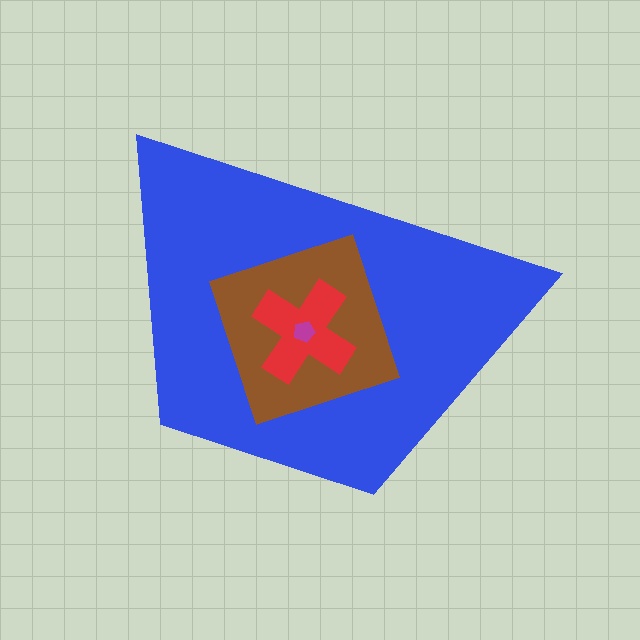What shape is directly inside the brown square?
The red cross.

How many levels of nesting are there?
4.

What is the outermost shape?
The blue trapezoid.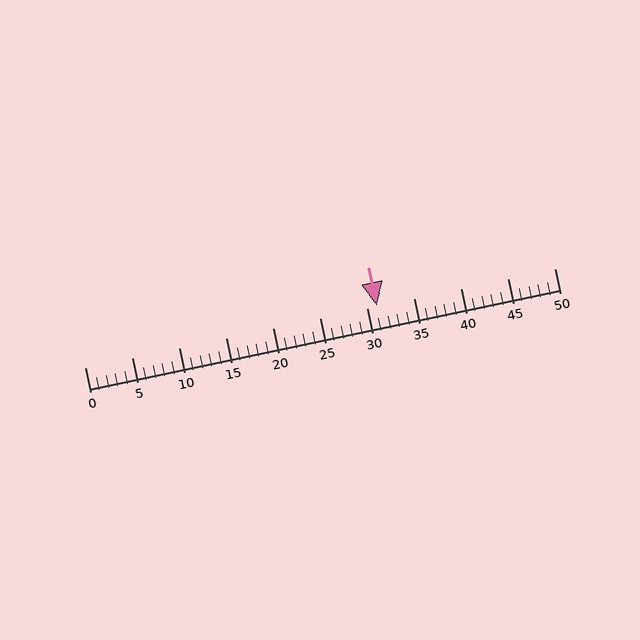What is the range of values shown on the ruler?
The ruler shows values from 0 to 50.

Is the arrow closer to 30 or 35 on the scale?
The arrow is closer to 30.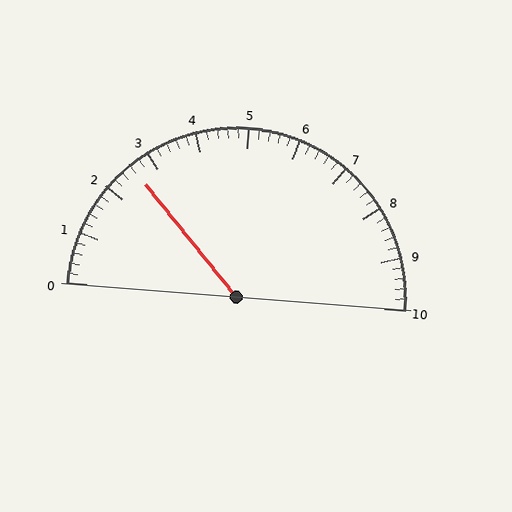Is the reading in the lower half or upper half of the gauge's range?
The reading is in the lower half of the range (0 to 10).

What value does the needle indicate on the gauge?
The needle indicates approximately 2.6.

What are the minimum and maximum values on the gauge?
The gauge ranges from 0 to 10.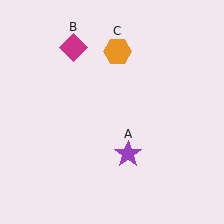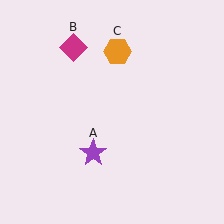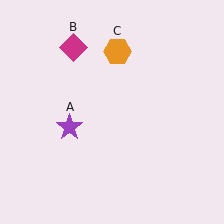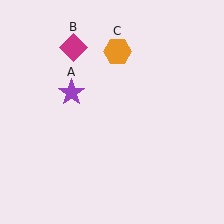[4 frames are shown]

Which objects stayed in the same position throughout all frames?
Magenta diamond (object B) and orange hexagon (object C) remained stationary.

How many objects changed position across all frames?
1 object changed position: purple star (object A).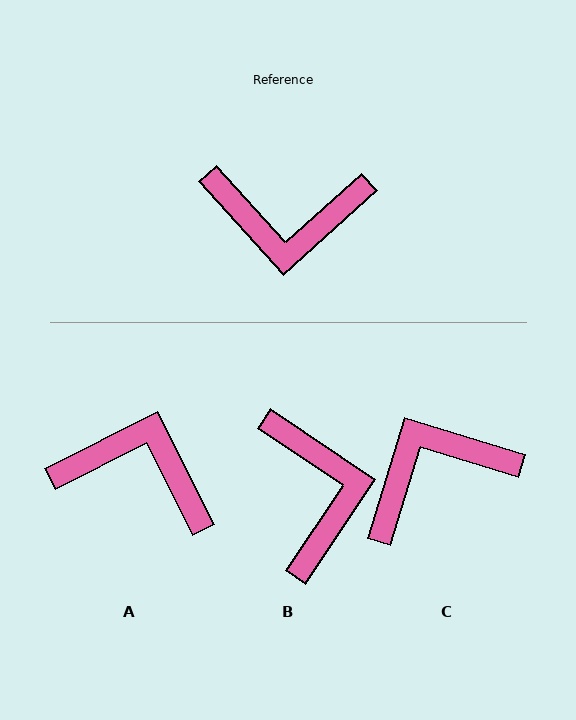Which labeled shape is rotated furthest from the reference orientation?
A, about 165 degrees away.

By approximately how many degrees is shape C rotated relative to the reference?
Approximately 149 degrees clockwise.